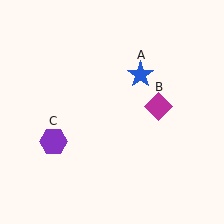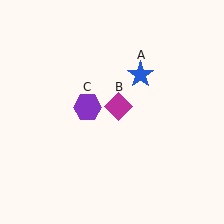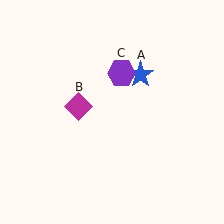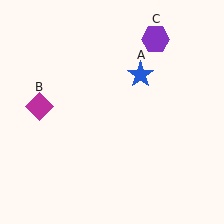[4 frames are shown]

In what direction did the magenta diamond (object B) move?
The magenta diamond (object B) moved left.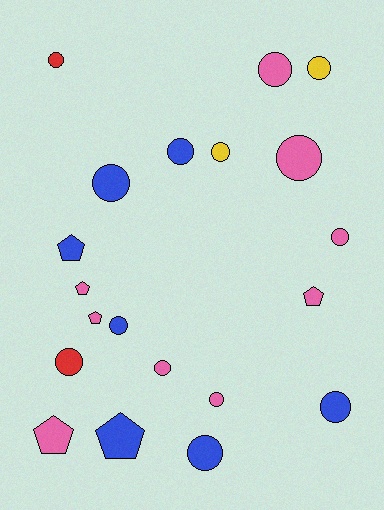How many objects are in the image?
There are 20 objects.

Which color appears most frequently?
Pink, with 9 objects.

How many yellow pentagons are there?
There are no yellow pentagons.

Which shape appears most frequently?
Circle, with 14 objects.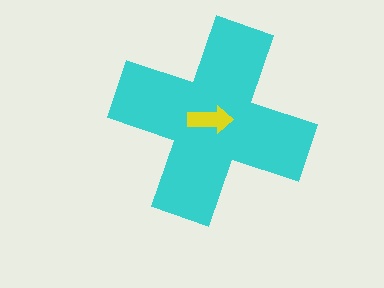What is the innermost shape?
The yellow arrow.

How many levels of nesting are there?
2.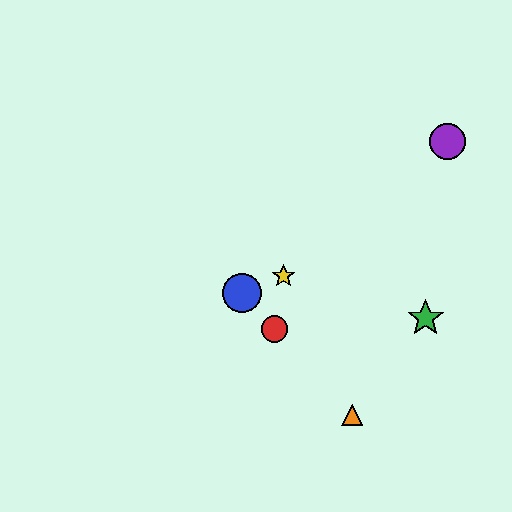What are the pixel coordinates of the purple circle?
The purple circle is at (448, 141).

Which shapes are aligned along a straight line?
The red circle, the blue circle, the orange triangle are aligned along a straight line.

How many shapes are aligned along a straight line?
3 shapes (the red circle, the blue circle, the orange triangle) are aligned along a straight line.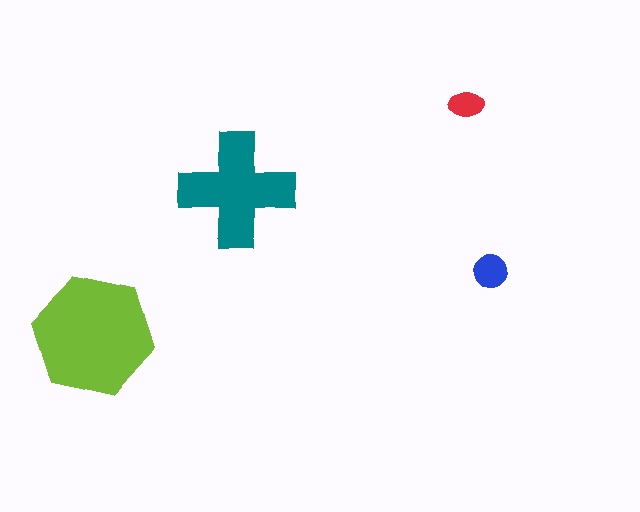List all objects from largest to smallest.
The lime hexagon, the teal cross, the blue circle, the red ellipse.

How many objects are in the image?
There are 4 objects in the image.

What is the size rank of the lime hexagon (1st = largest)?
1st.